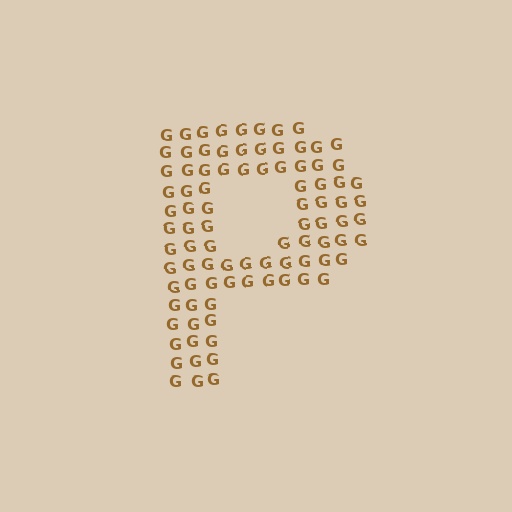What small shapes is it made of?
It is made of small letter G's.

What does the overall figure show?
The overall figure shows the letter P.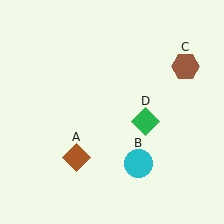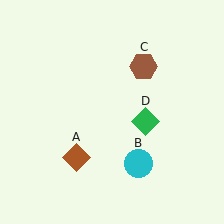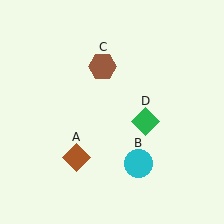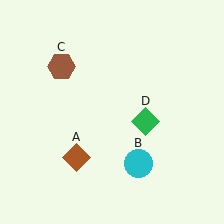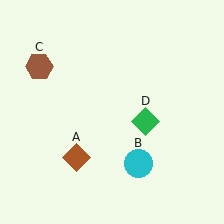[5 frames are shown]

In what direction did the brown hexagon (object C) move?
The brown hexagon (object C) moved left.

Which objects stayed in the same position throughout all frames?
Brown diamond (object A) and cyan circle (object B) and green diamond (object D) remained stationary.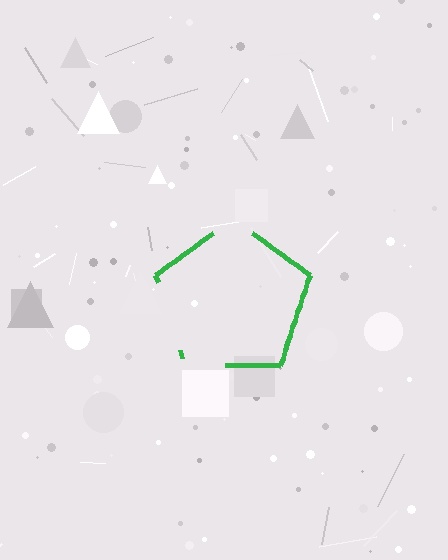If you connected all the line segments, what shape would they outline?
They would outline a pentagon.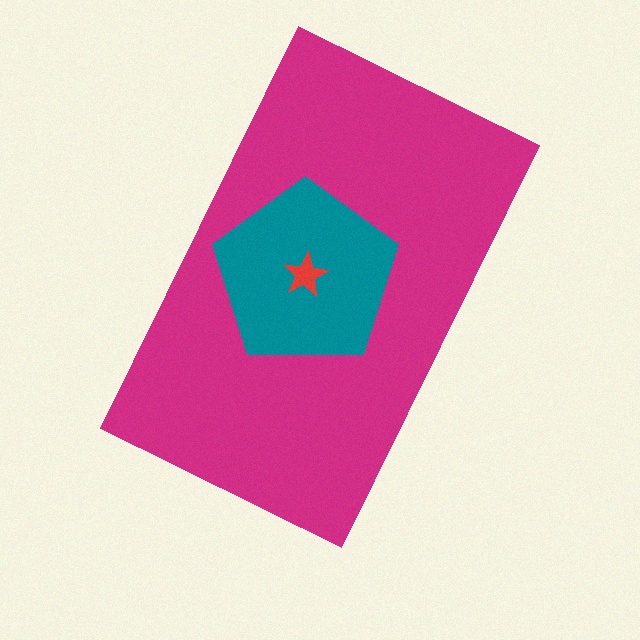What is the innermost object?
The red star.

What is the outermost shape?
The magenta rectangle.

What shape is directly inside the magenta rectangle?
The teal pentagon.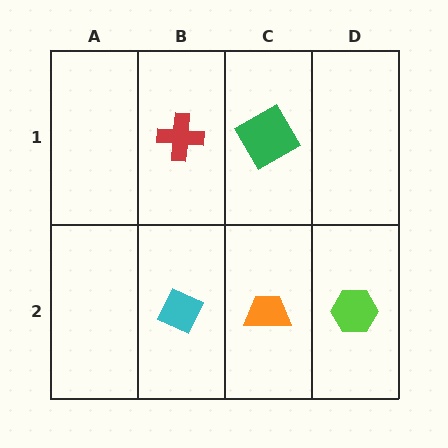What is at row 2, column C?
An orange trapezoid.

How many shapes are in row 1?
2 shapes.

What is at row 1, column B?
A red cross.